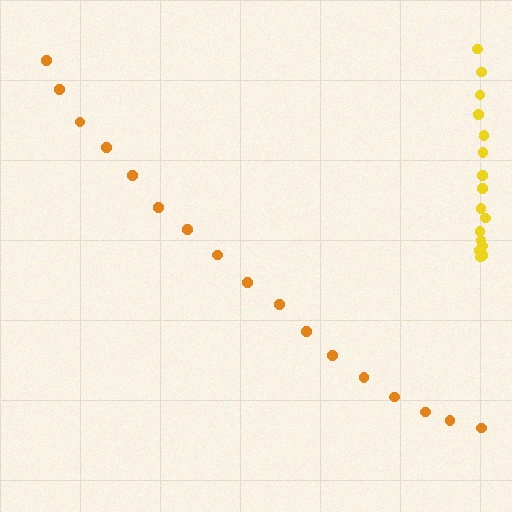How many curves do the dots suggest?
There are 2 distinct paths.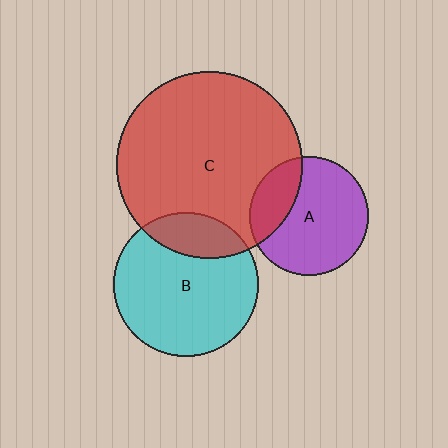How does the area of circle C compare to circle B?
Approximately 1.7 times.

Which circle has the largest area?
Circle C (red).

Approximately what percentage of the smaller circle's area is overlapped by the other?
Approximately 25%.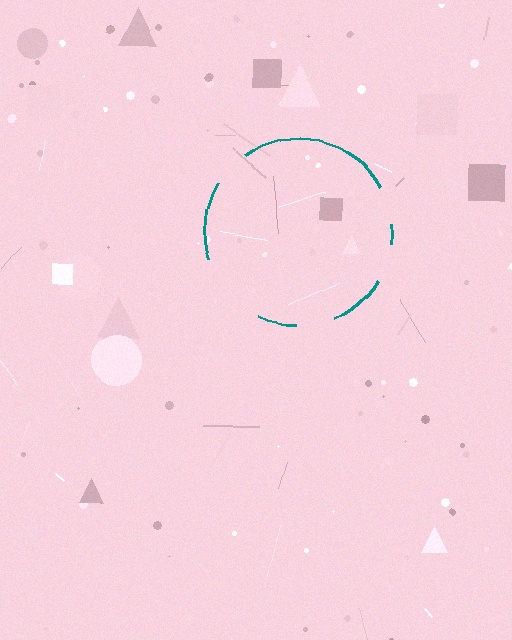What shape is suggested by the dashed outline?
The dashed outline suggests a circle.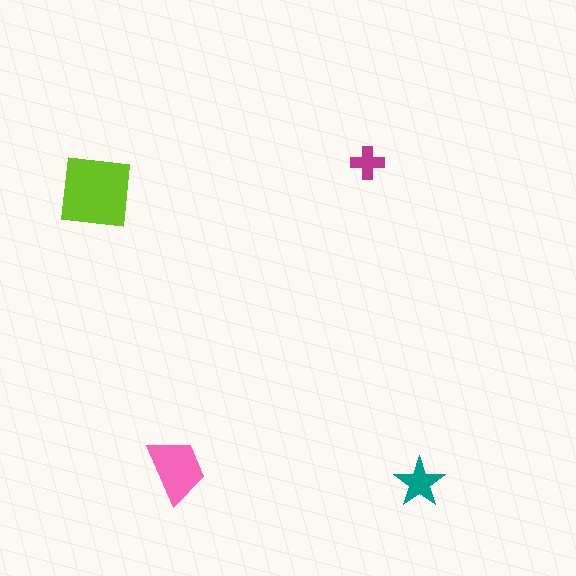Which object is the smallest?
The magenta cross.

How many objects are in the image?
There are 4 objects in the image.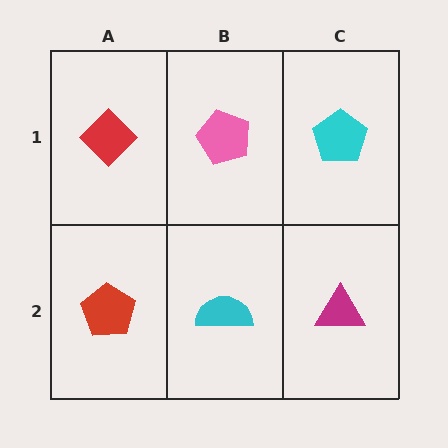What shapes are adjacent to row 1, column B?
A cyan semicircle (row 2, column B), a red diamond (row 1, column A), a cyan pentagon (row 1, column C).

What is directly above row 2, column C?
A cyan pentagon.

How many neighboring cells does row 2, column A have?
2.